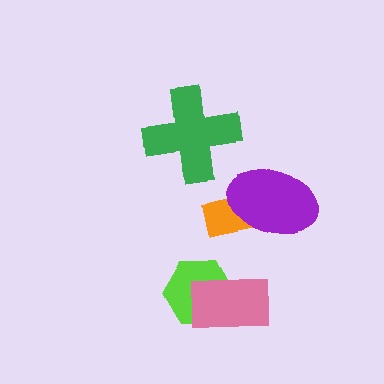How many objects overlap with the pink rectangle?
1 object overlaps with the pink rectangle.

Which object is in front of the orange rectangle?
The purple ellipse is in front of the orange rectangle.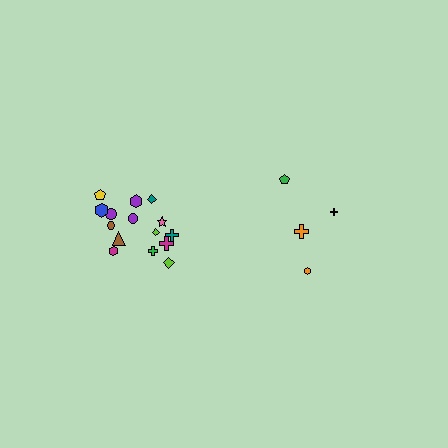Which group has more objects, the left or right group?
The left group.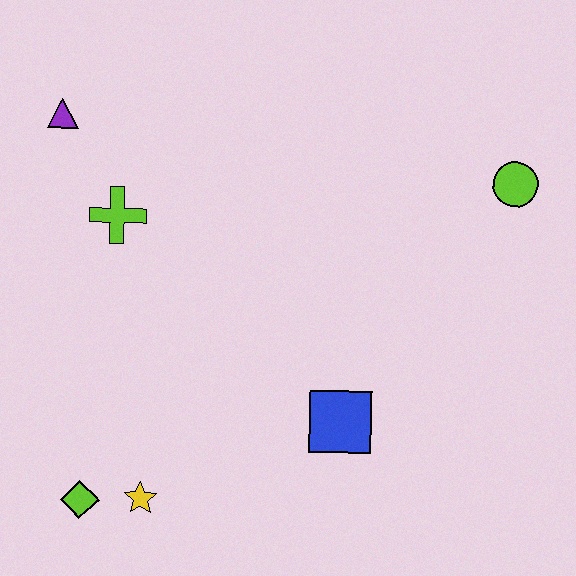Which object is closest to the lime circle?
The blue square is closest to the lime circle.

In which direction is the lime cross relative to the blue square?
The lime cross is to the left of the blue square.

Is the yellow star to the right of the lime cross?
Yes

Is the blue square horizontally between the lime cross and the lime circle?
Yes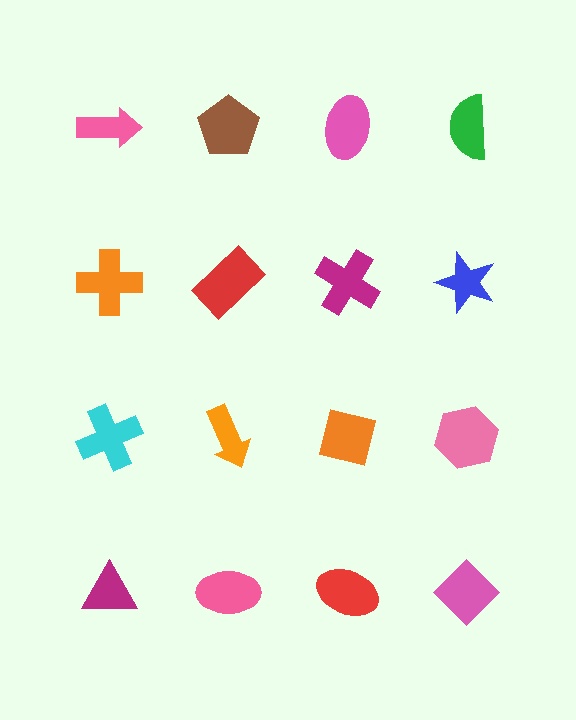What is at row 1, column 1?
A pink arrow.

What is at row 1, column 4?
A green semicircle.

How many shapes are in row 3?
4 shapes.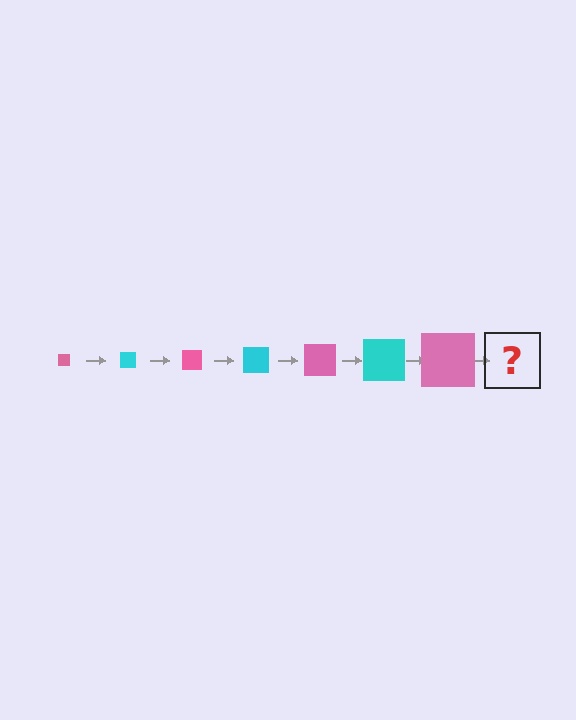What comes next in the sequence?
The next element should be a cyan square, larger than the previous one.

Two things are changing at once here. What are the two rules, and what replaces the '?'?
The two rules are that the square grows larger each step and the color cycles through pink and cyan. The '?' should be a cyan square, larger than the previous one.